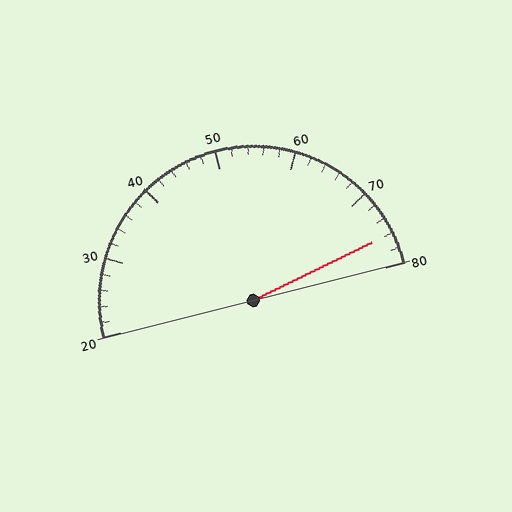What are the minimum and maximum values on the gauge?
The gauge ranges from 20 to 80.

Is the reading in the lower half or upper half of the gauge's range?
The reading is in the upper half of the range (20 to 80).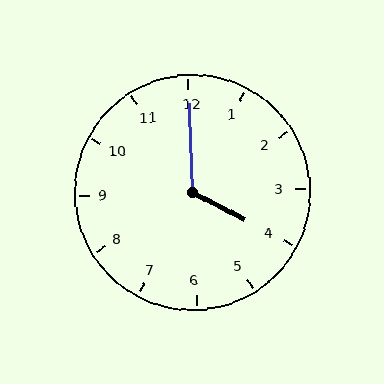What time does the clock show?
4:00.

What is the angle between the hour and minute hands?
Approximately 120 degrees.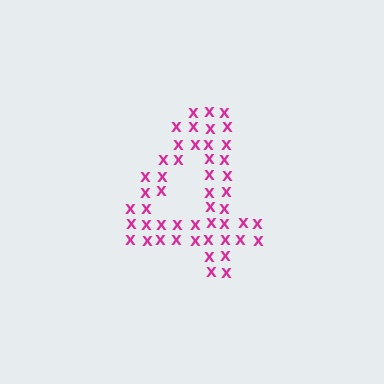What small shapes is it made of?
It is made of small letter X's.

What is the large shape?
The large shape is the digit 4.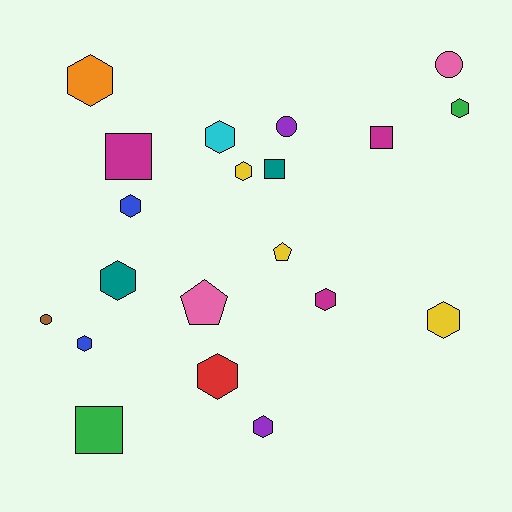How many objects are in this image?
There are 20 objects.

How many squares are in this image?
There are 4 squares.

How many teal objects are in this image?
There are 2 teal objects.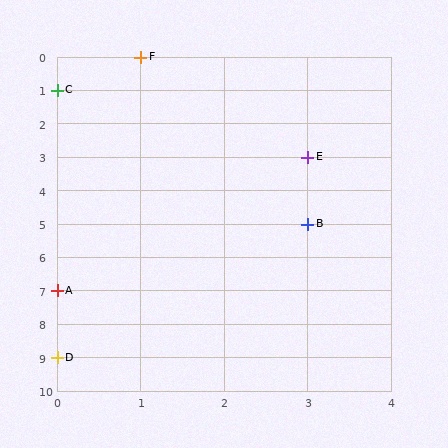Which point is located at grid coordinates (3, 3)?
Point E is at (3, 3).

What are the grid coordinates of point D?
Point D is at grid coordinates (0, 9).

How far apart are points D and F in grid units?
Points D and F are 1 column and 9 rows apart (about 9.1 grid units diagonally).